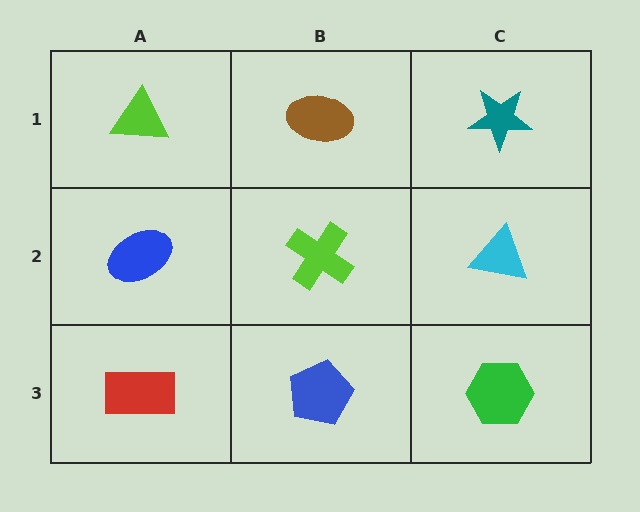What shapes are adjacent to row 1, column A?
A blue ellipse (row 2, column A), a brown ellipse (row 1, column B).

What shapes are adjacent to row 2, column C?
A teal star (row 1, column C), a green hexagon (row 3, column C), a lime cross (row 2, column B).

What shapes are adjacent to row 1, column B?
A lime cross (row 2, column B), a lime triangle (row 1, column A), a teal star (row 1, column C).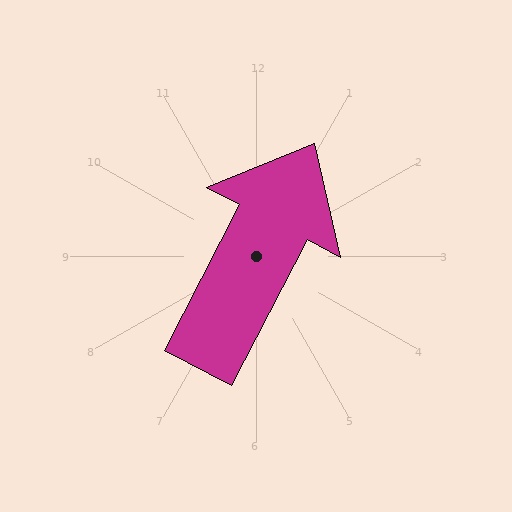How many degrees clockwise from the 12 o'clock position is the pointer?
Approximately 27 degrees.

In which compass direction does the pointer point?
Northeast.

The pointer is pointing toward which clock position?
Roughly 1 o'clock.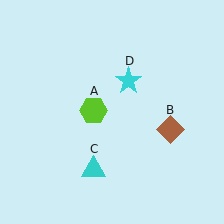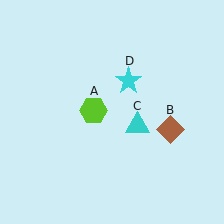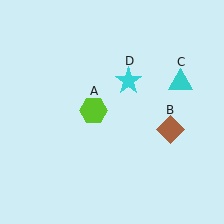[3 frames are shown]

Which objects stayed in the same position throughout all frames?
Lime hexagon (object A) and brown diamond (object B) and cyan star (object D) remained stationary.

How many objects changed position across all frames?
1 object changed position: cyan triangle (object C).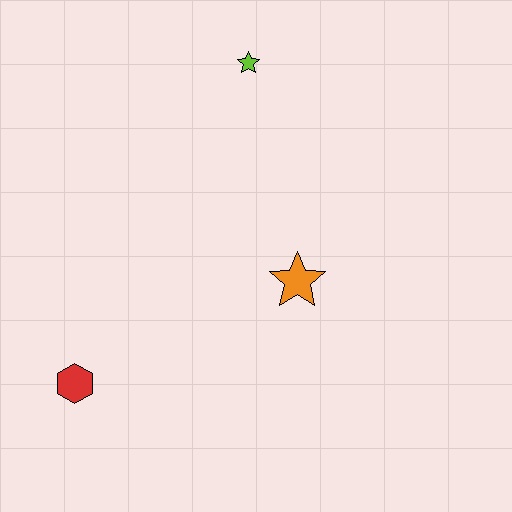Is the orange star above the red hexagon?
Yes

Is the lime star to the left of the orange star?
Yes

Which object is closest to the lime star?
The orange star is closest to the lime star.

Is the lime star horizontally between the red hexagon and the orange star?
Yes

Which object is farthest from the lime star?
The red hexagon is farthest from the lime star.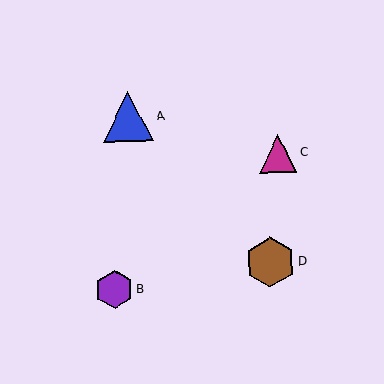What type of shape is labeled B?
Shape B is a purple hexagon.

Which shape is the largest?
The blue triangle (labeled A) is the largest.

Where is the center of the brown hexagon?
The center of the brown hexagon is at (270, 262).